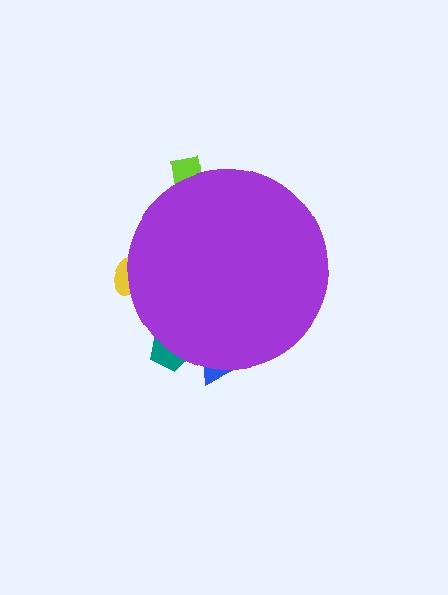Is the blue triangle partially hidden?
Yes, the blue triangle is partially hidden behind the purple circle.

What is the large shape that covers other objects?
A purple circle.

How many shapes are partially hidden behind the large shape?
4 shapes are partially hidden.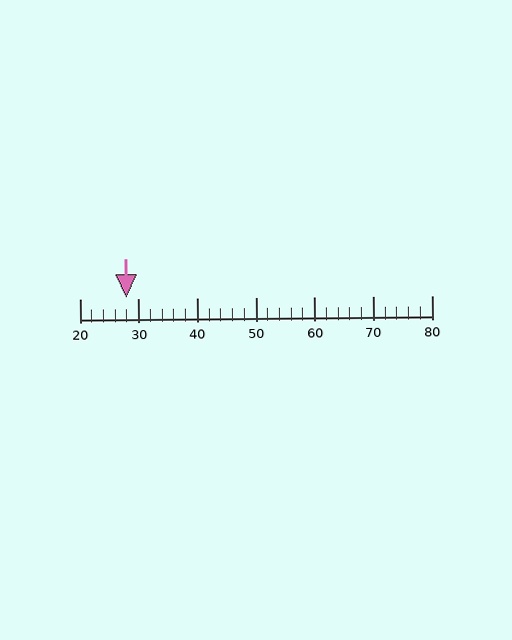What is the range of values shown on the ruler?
The ruler shows values from 20 to 80.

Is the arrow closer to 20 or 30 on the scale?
The arrow is closer to 30.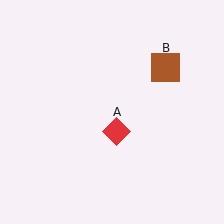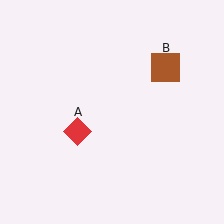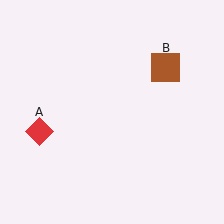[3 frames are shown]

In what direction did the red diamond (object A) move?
The red diamond (object A) moved left.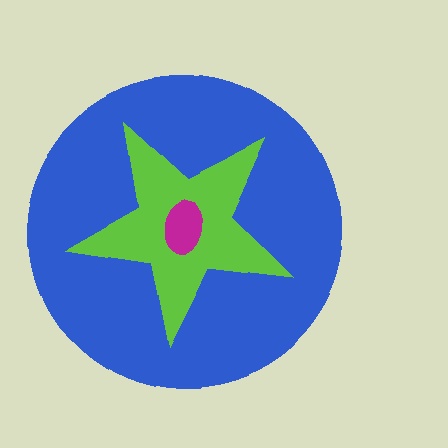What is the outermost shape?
The blue circle.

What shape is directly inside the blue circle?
The lime star.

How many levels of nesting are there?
3.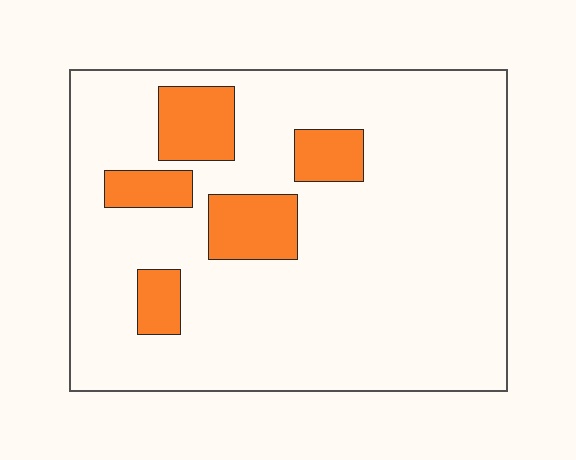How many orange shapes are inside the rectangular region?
5.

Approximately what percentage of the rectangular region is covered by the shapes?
Approximately 15%.